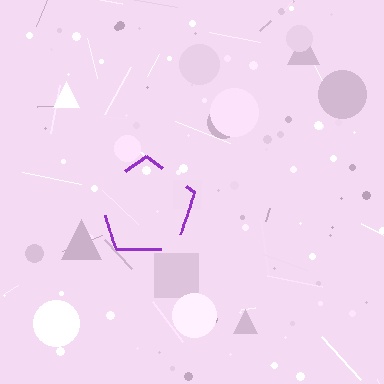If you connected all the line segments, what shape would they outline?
They would outline a pentagon.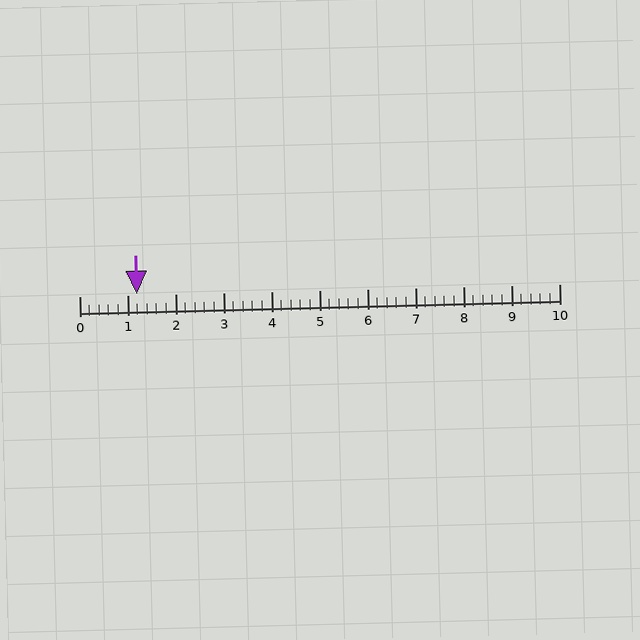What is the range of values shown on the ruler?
The ruler shows values from 0 to 10.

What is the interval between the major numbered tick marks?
The major tick marks are spaced 1 units apart.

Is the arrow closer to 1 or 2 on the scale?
The arrow is closer to 1.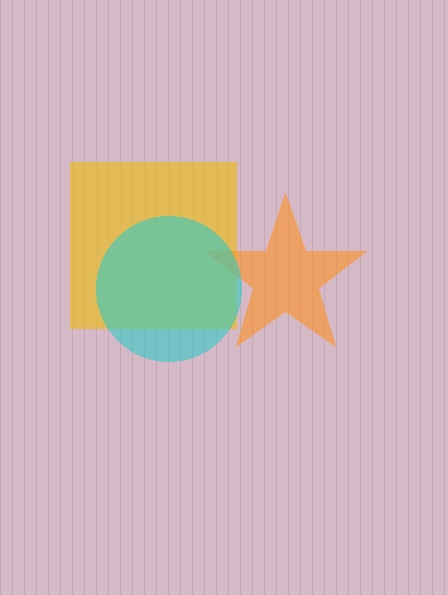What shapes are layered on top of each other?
The layered shapes are: a yellow square, an orange star, a cyan circle.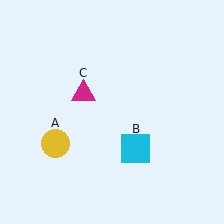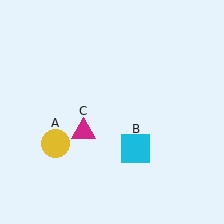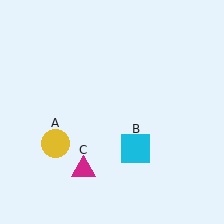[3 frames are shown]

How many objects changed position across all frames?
1 object changed position: magenta triangle (object C).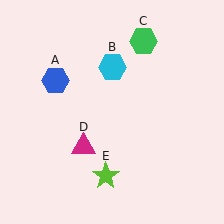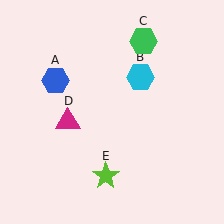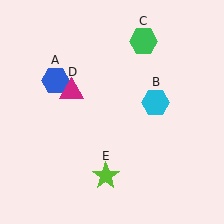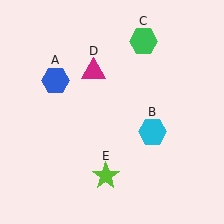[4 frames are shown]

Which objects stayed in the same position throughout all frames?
Blue hexagon (object A) and green hexagon (object C) and lime star (object E) remained stationary.